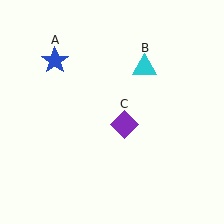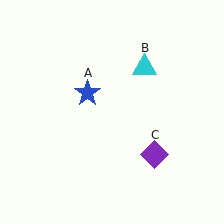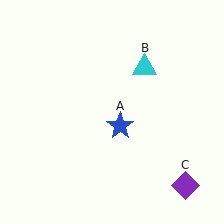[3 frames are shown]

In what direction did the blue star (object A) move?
The blue star (object A) moved down and to the right.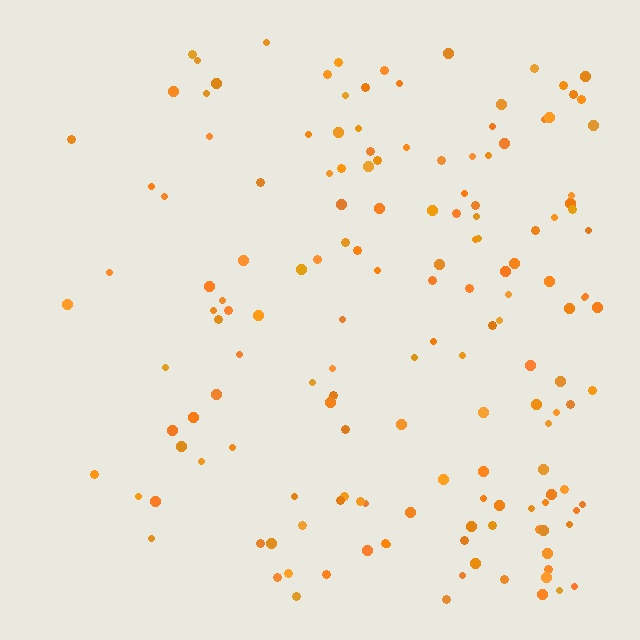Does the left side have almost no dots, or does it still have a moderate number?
Still a moderate number, just noticeably fewer than the right.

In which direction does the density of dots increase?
From left to right, with the right side densest.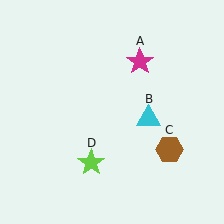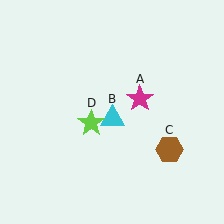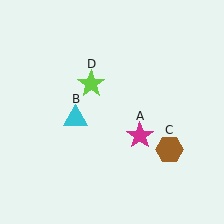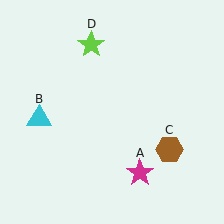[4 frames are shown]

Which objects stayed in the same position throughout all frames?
Brown hexagon (object C) remained stationary.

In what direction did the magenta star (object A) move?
The magenta star (object A) moved down.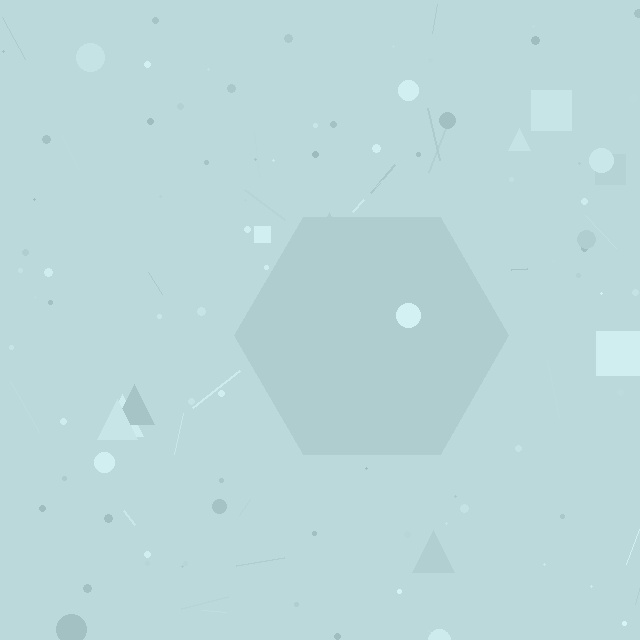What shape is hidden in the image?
A hexagon is hidden in the image.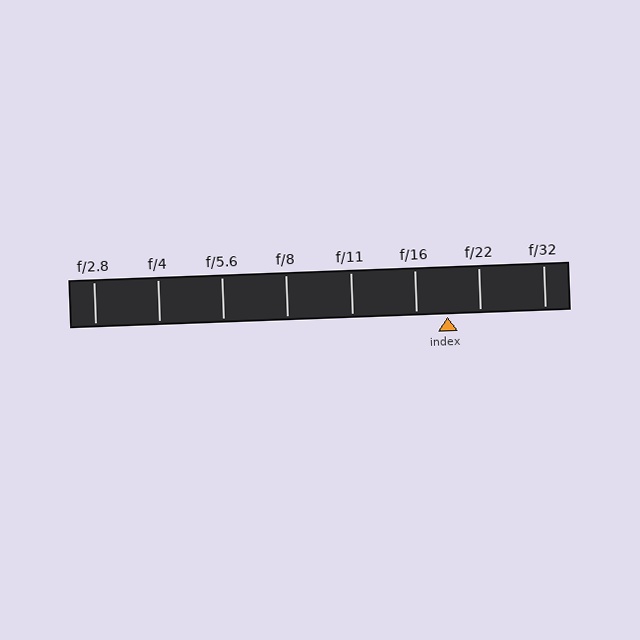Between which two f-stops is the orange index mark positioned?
The index mark is between f/16 and f/22.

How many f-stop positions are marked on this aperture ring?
There are 8 f-stop positions marked.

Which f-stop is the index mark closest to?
The index mark is closest to f/16.